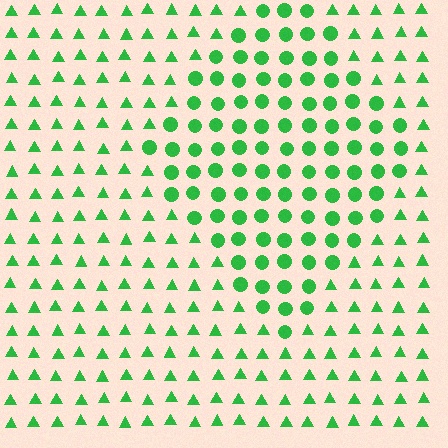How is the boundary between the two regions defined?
The boundary is defined by a change in element shape: circles inside vs. triangles outside. All elements share the same color and spacing.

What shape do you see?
I see a diamond.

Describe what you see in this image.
The image is filled with small green elements arranged in a uniform grid. A diamond-shaped region contains circles, while the surrounding area contains triangles. The boundary is defined purely by the change in element shape.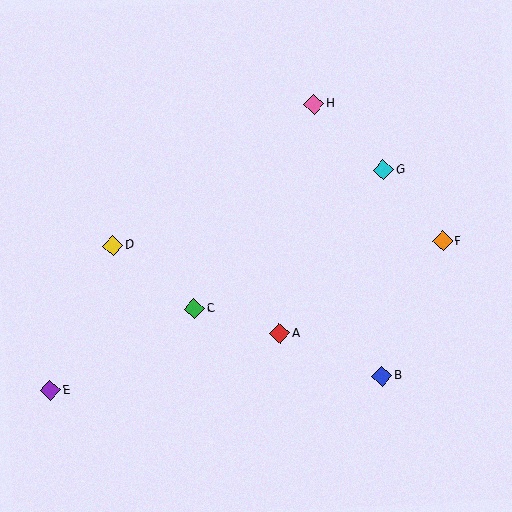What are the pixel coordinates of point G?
Point G is at (383, 170).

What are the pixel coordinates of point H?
Point H is at (314, 104).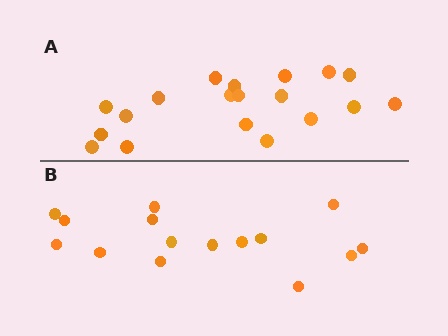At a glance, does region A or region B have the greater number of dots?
Region A (the top region) has more dots.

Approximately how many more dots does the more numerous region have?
Region A has about 4 more dots than region B.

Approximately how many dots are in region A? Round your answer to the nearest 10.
About 20 dots. (The exact count is 19, which rounds to 20.)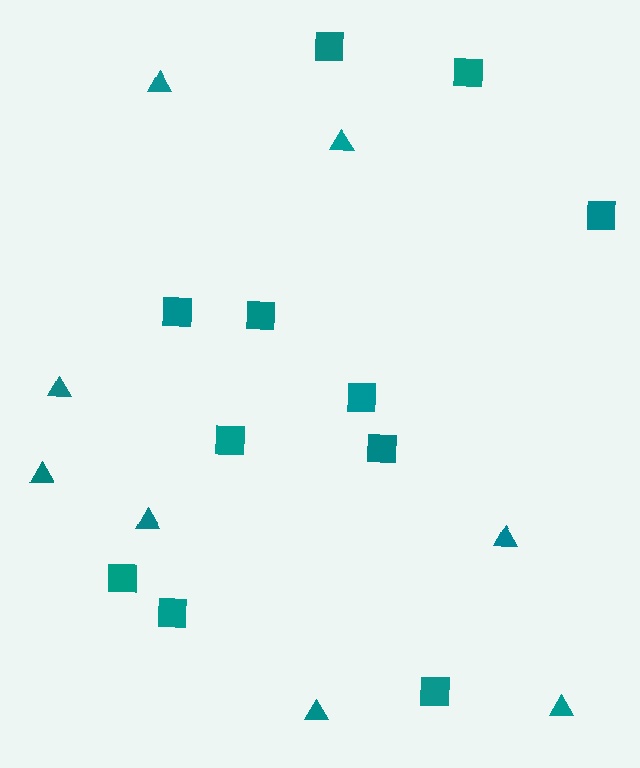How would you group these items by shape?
There are 2 groups: one group of triangles (8) and one group of squares (11).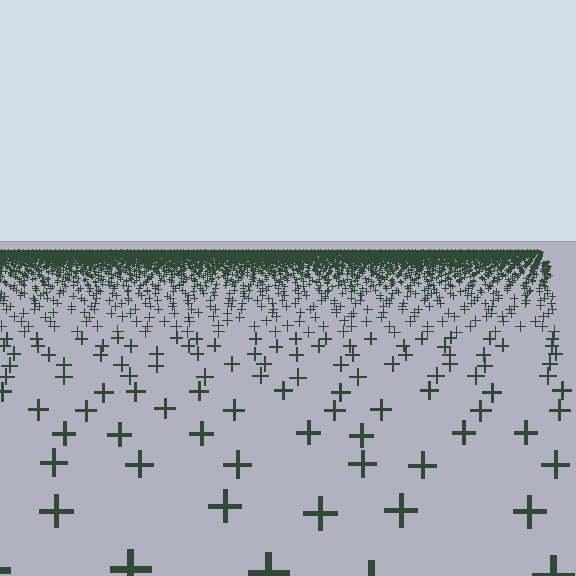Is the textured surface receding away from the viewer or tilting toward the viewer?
The surface is receding away from the viewer. Texture elements get smaller and denser toward the top.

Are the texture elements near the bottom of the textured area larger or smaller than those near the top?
Larger. Near the bottom, elements are closer to the viewer and appear at a bigger on-screen size.